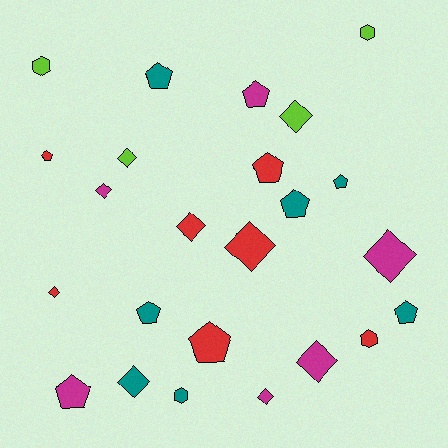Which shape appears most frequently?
Pentagon, with 10 objects.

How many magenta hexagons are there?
There are no magenta hexagons.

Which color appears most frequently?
Teal, with 7 objects.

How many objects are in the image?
There are 24 objects.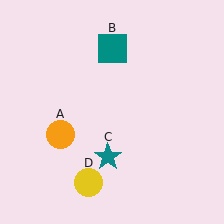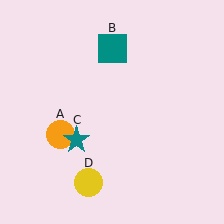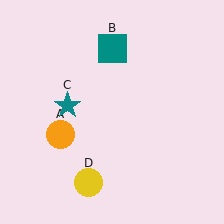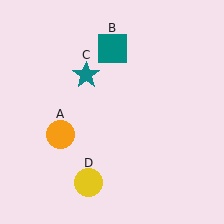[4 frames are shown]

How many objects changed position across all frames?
1 object changed position: teal star (object C).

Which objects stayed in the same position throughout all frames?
Orange circle (object A) and teal square (object B) and yellow circle (object D) remained stationary.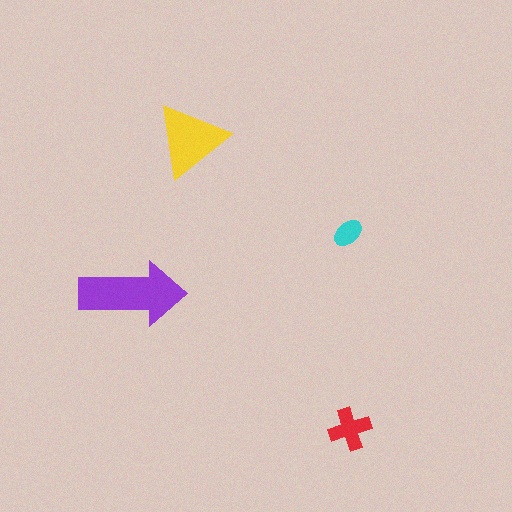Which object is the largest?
The purple arrow.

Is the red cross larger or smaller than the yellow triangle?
Smaller.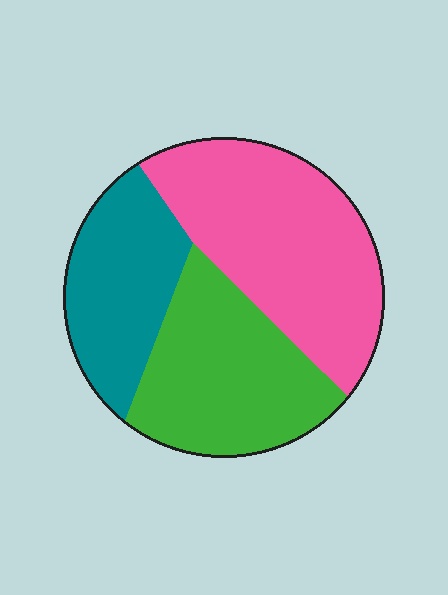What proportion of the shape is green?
Green covers about 35% of the shape.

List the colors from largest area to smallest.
From largest to smallest: pink, green, teal.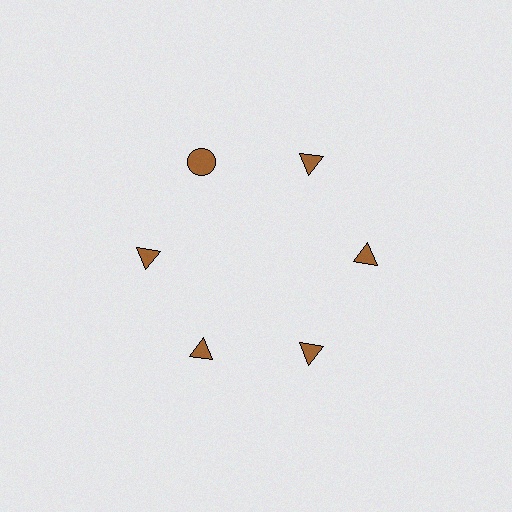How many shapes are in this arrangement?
There are 6 shapes arranged in a ring pattern.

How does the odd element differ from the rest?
It has a different shape: circle instead of triangle.